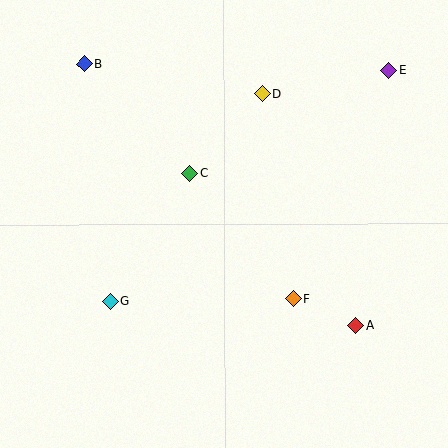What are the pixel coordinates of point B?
Point B is at (85, 64).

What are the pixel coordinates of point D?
Point D is at (262, 94).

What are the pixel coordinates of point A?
Point A is at (356, 325).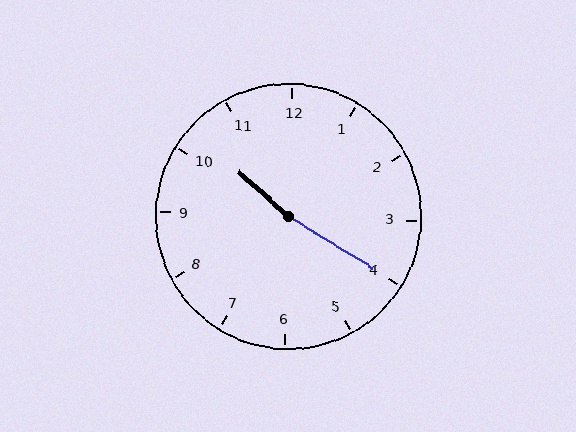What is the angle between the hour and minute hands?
Approximately 170 degrees.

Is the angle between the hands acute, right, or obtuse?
It is obtuse.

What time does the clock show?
10:20.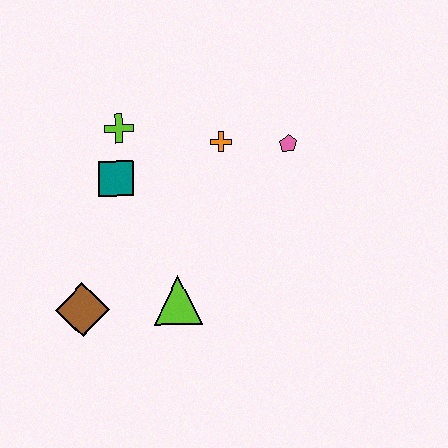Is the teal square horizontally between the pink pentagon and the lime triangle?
No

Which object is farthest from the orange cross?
The brown diamond is farthest from the orange cross.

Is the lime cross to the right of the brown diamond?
Yes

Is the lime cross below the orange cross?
No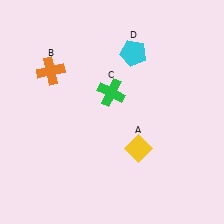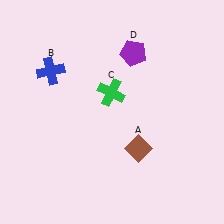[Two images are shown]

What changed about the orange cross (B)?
In Image 1, B is orange. In Image 2, it changed to blue.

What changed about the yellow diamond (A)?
In Image 1, A is yellow. In Image 2, it changed to brown.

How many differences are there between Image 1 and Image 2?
There are 3 differences between the two images.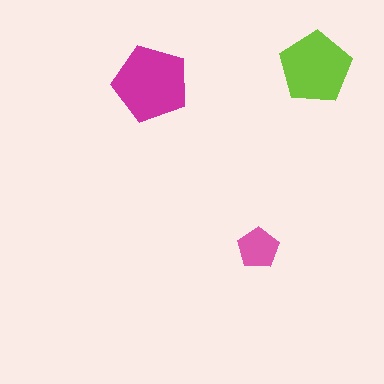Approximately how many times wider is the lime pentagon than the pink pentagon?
About 1.5 times wider.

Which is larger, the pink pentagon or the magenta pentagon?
The magenta one.